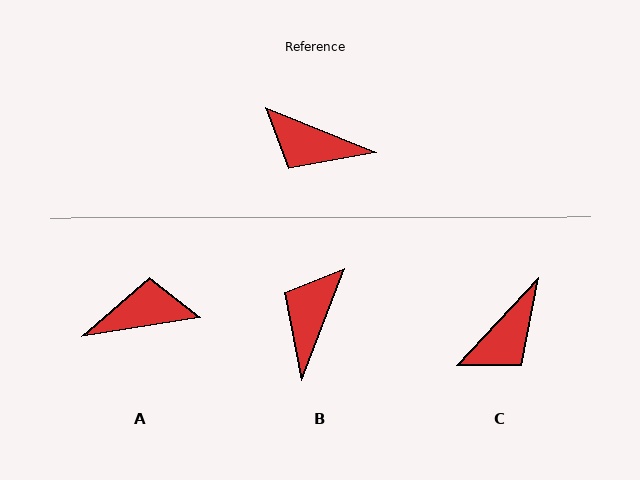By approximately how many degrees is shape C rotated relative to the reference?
Approximately 69 degrees counter-clockwise.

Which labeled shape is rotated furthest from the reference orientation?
A, about 149 degrees away.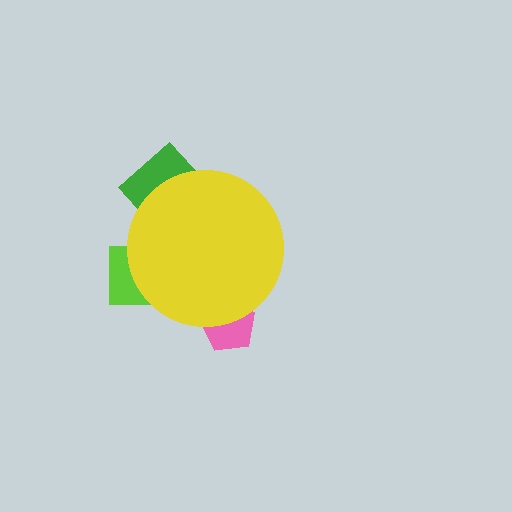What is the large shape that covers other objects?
A yellow circle.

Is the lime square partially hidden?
Yes, the lime square is partially hidden behind the yellow circle.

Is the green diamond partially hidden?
Yes, the green diamond is partially hidden behind the yellow circle.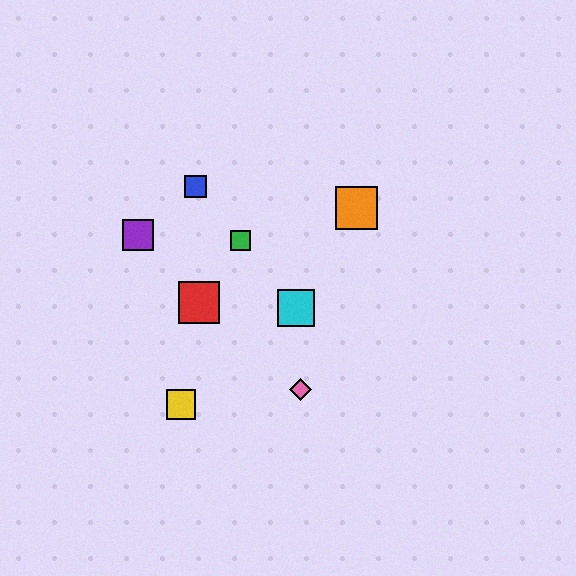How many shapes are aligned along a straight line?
3 shapes (the blue square, the green square, the cyan square) are aligned along a straight line.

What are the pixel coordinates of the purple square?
The purple square is at (138, 235).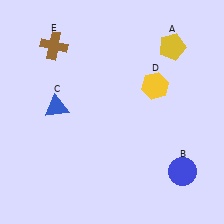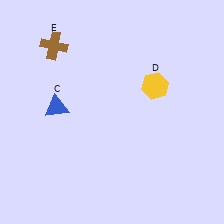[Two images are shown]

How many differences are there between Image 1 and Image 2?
There are 2 differences between the two images.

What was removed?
The blue circle (B), the yellow pentagon (A) were removed in Image 2.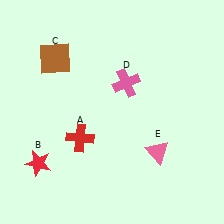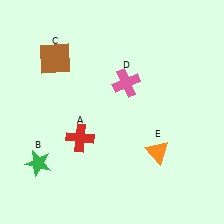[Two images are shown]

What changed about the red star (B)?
In Image 1, B is red. In Image 2, it changed to green.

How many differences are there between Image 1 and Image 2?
There are 2 differences between the two images.